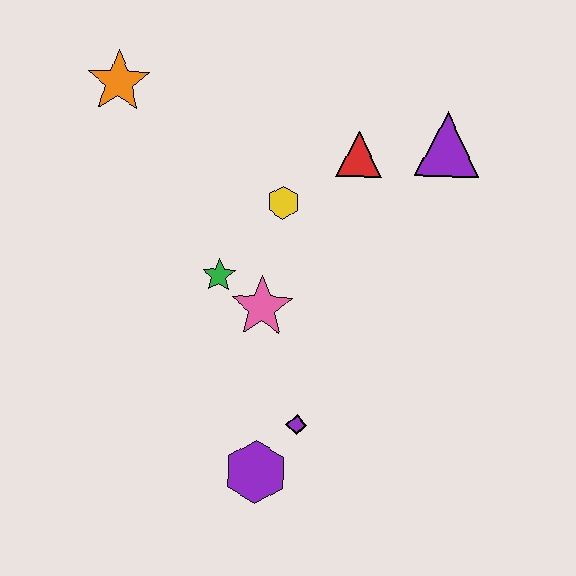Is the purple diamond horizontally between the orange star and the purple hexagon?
No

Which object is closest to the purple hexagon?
The purple diamond is closest to the purple hexagon.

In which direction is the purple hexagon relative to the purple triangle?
The purple hexagon is below the purple triangle.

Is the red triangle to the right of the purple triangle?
No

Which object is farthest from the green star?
The purple triangle is farthest from the green star.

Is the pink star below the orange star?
Yes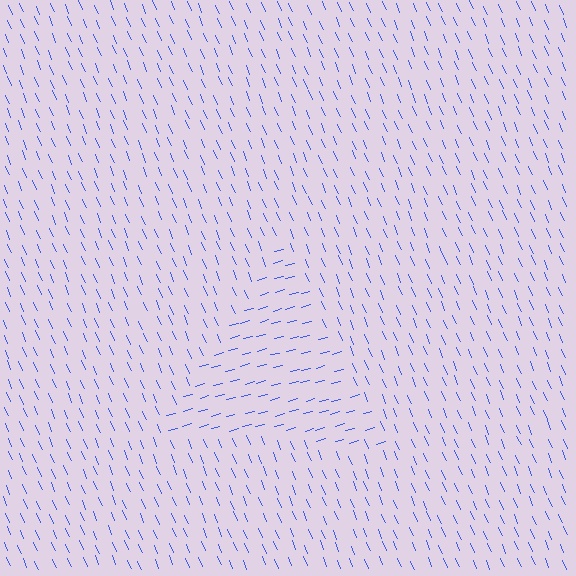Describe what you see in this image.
The image is filled with small blue line segments. A triangle region in the image has lines oriented differently from the surrounding lines, creating a visible texture boundary.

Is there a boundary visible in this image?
Yes, there is a texture boundary formed by a change in line orientation.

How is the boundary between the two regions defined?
The boundary is defined purely by a change in line orientation (approximately 82 degrees difference). All lines are the same color and thickness.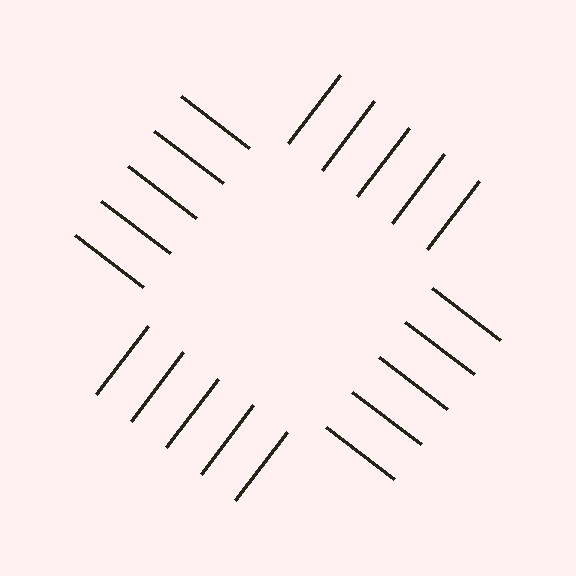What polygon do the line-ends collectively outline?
An illusory square — the line segments terminate on its edges but no continuous stroke is drawn.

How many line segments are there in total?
20 — 5 along each of the 4 edges.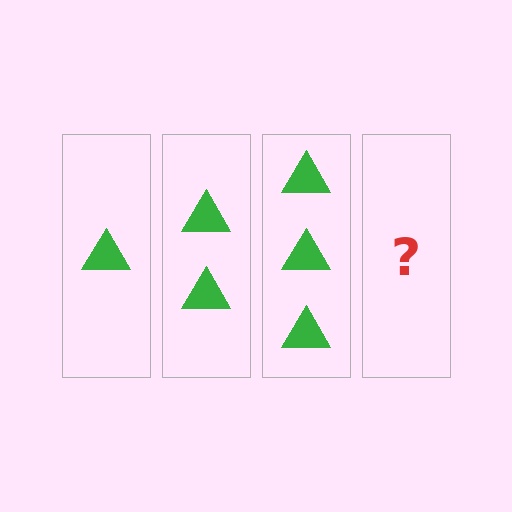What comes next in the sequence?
The next element should be 4 triangles.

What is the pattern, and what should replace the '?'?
The pattern is that each step adds one more triangle. The '?' should be 4 triangles.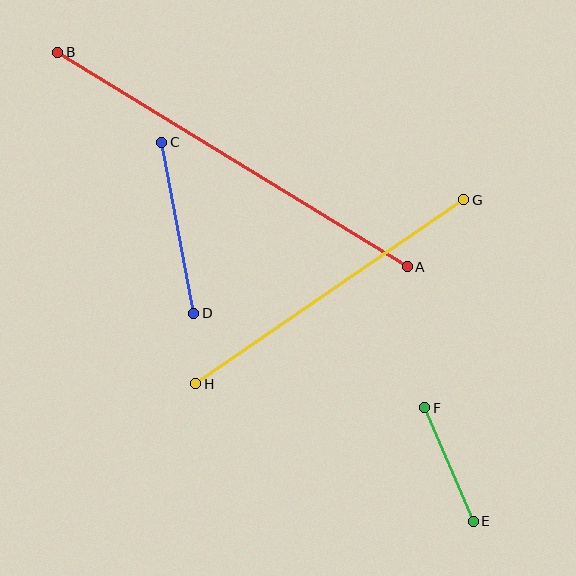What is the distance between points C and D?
The distance is approximately 174 pixels.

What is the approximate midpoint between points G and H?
The midpoint is at approximately (330, 292) pixels.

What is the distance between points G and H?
The distance is approximately 325 pixels.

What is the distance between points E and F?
The distance is approximately 123 pixels.